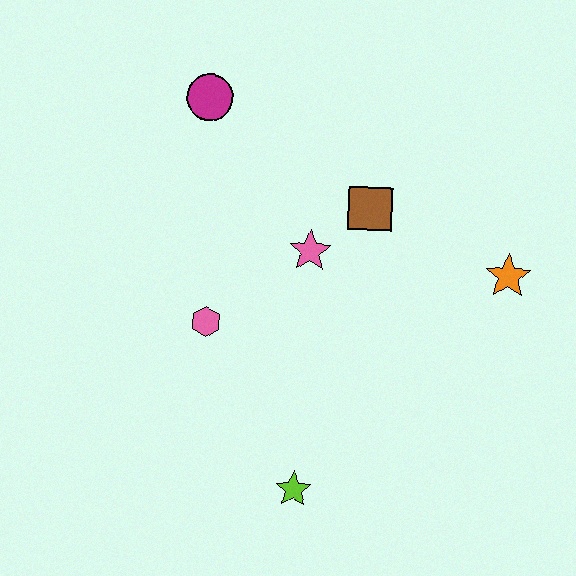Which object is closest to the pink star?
The brown square is closest to the pink star.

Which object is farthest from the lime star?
The magenta circle is farthest from the lime star.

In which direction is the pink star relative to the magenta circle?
The pink star is below the magenta circle.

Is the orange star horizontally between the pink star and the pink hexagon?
No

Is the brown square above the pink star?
Yes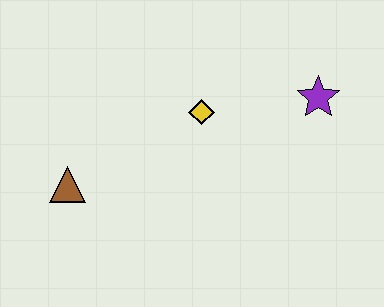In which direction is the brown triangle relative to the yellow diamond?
The brown triangle is to the left of the yellow diamond.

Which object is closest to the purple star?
The yellow diamond is closest to the purple star.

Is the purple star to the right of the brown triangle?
Yes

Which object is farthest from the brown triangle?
The purple star is farthest from the brown triangle.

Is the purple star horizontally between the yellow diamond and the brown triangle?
No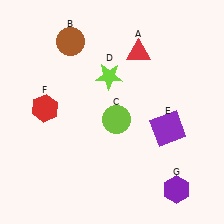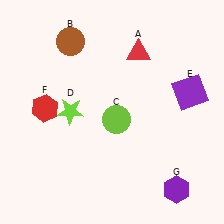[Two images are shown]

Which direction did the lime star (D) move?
The lime star (D) moved left.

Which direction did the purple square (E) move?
The purple square (E) moved up.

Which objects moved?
The objects that moved are: the lime star (D), the purple square (E).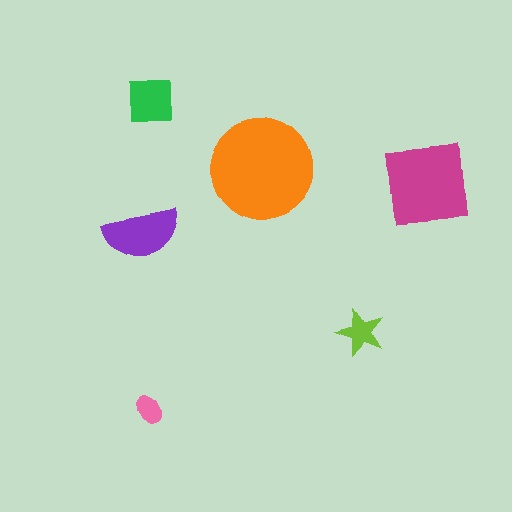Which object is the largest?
The orange circle.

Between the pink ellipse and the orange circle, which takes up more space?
The orange circle.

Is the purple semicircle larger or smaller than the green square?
Larger.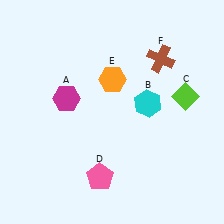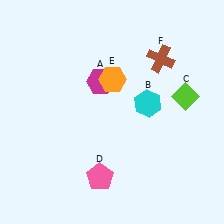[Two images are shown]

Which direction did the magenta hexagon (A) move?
The magenta hexagon (A) moved right.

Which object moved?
The magenta hexagon (A) moved right.